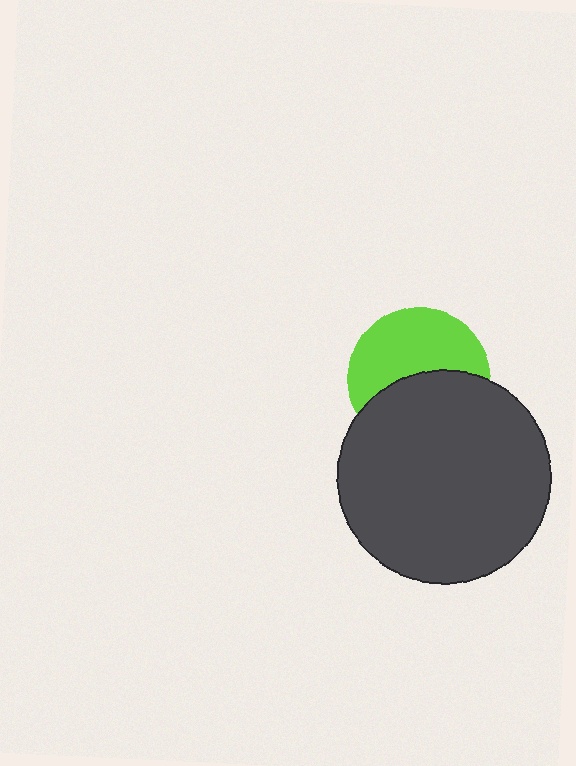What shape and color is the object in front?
The object in front is a dark gray circle.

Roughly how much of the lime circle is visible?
About half of it is visible (roughly 52%).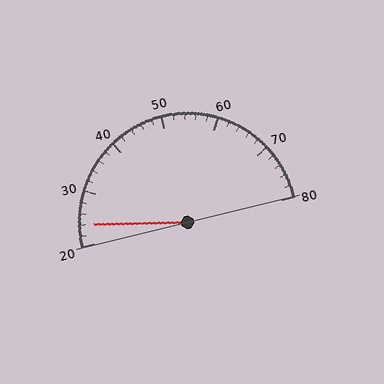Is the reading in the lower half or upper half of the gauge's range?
The reading is in the lower half of the range (20 to 80).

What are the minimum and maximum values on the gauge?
The gauge ranges from 20 to 80.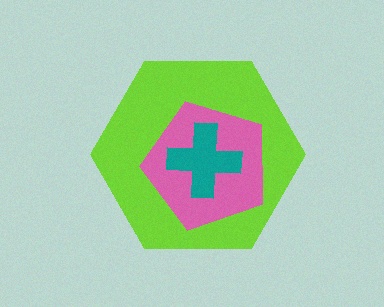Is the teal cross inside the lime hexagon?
Yes.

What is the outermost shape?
The lime hexagon.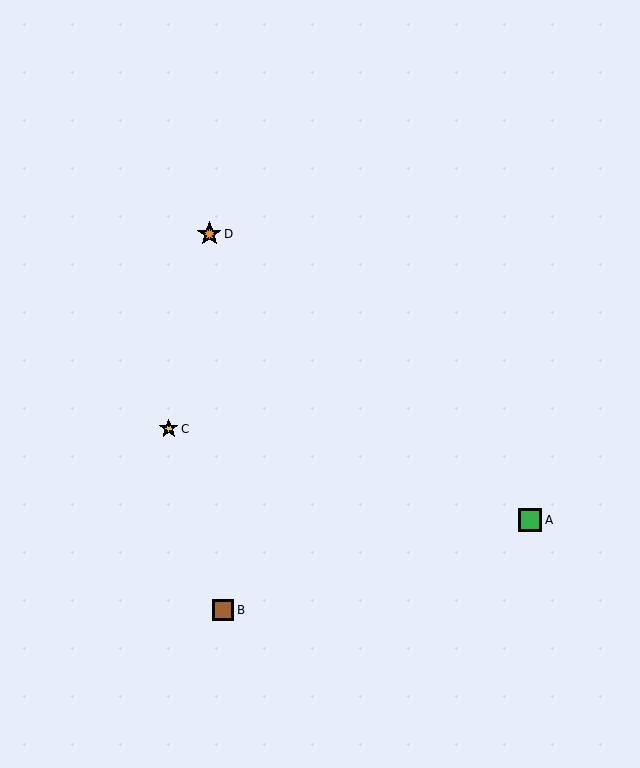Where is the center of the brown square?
The center of the brown square is at (223, 610).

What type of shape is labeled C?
Shape C is a yellow star.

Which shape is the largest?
The orange star (labeled D) is the largest.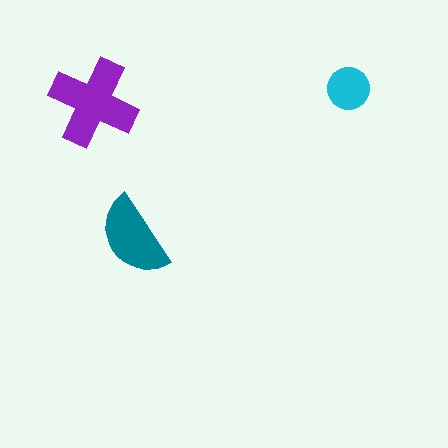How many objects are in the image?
There are 3 objects in the image.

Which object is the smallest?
The cyan circle.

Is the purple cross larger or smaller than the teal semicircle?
Larger.